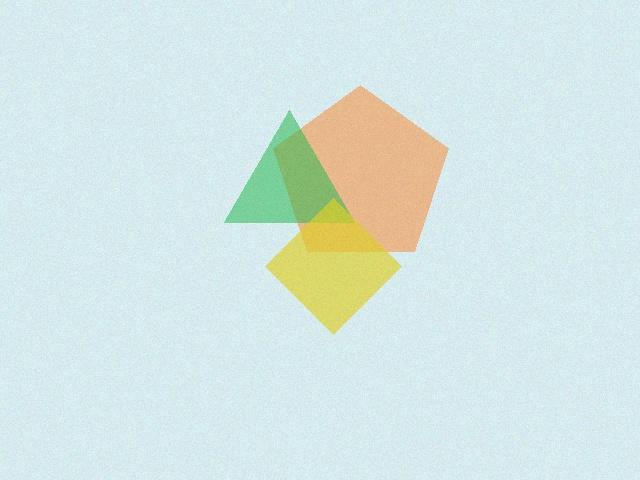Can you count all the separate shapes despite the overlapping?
Yes, there are 3 separate shapes.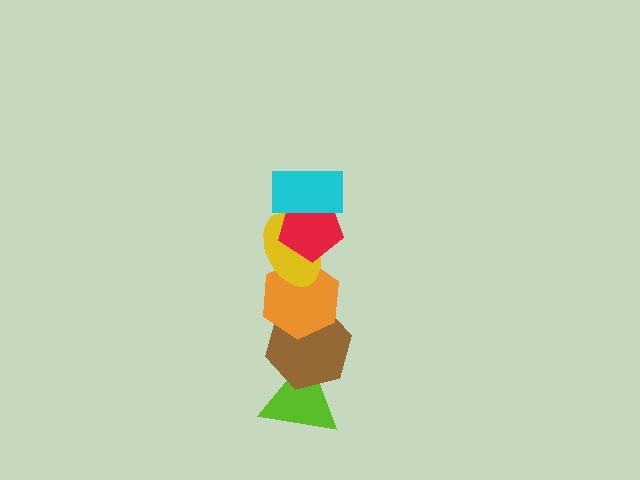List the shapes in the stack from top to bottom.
From top to bottom: the cyan rectangle, the red pentagon, the yellow ellipse, the orange hexagon, the brown hexagon, the lime triangle.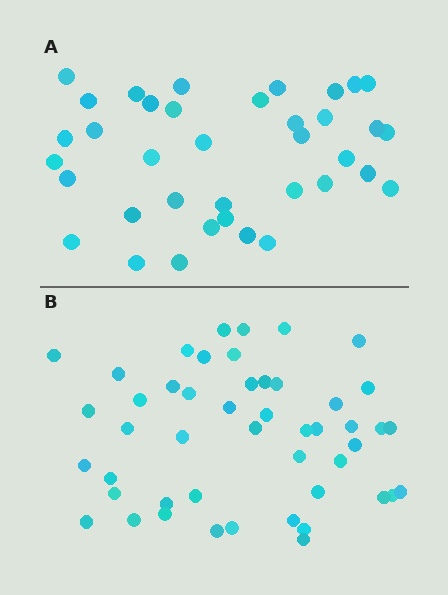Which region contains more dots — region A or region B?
Region B (the bottom region) has more dots.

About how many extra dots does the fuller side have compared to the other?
Region B has roughly 12 or so more dots than region A.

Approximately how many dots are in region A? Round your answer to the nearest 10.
About 40 dots. (The exact count is 37, which rounds to 40.)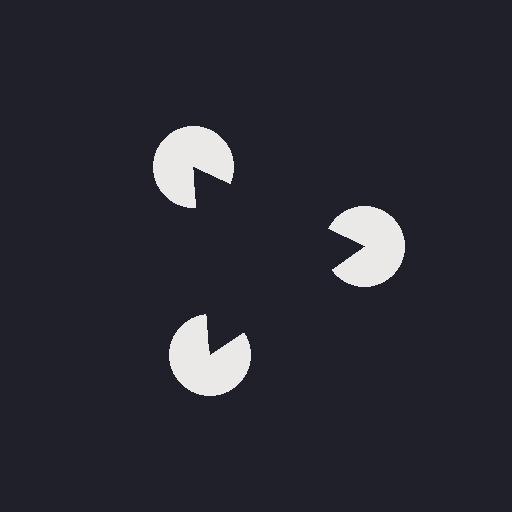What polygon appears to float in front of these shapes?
An illusory triangle — its edges are inferred from the aligned wedge cuts in the pac-man discs, not physically drawn.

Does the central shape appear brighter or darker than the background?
It typically appears slightly darker than the background, even though no actual brightness change is drawn.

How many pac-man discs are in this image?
There are 3 — one at each vertex of the illusory triangle.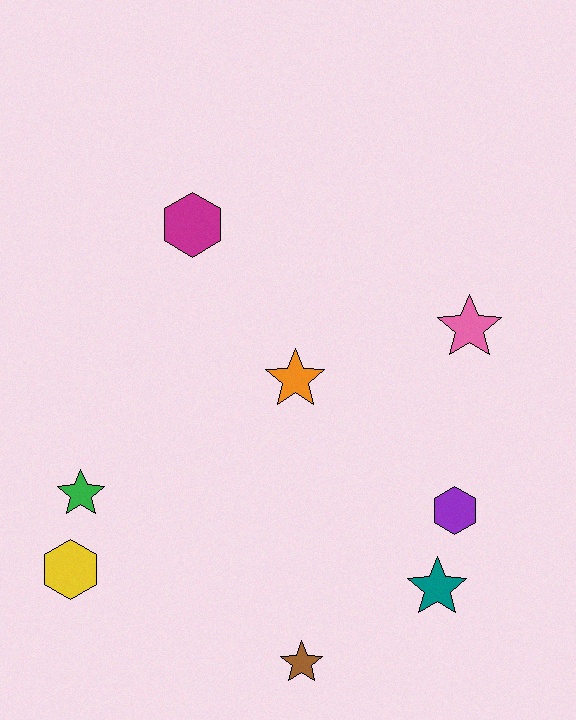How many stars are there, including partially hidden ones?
There are 5 stars.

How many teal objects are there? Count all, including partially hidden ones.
There is 1 teal object.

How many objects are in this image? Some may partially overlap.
There are 8 objects.